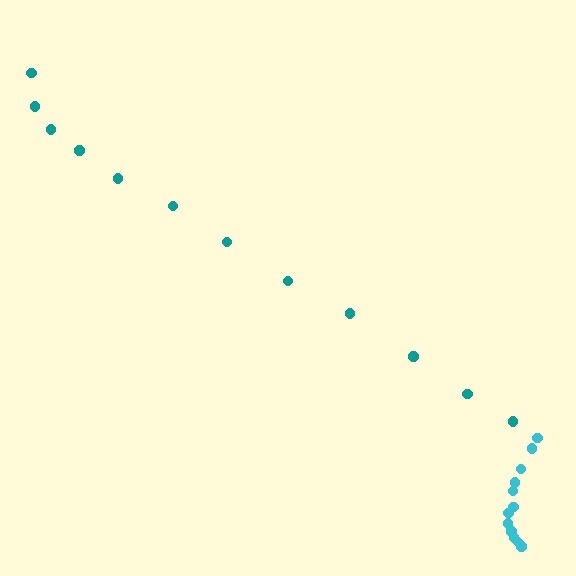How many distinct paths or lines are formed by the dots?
There are 2 distinct paths.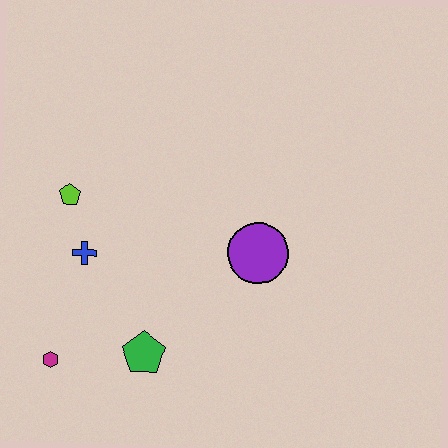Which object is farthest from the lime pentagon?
The purple circle is farthest from the lime pentagon.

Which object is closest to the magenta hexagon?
The green pentagon is closest to the magenta hexagon.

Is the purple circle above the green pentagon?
Yes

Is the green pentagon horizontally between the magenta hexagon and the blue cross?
No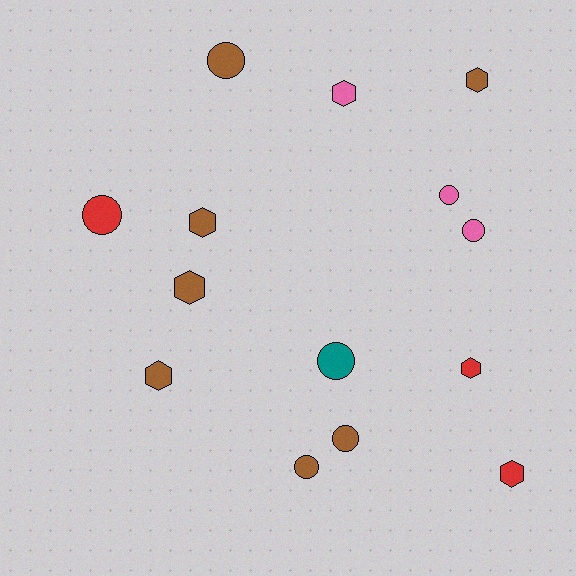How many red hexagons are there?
There are 2 red hexagons.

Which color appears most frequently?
Brown, with 7 objects.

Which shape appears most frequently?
Hexagon, with 7 objects.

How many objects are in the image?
There are 14 objects.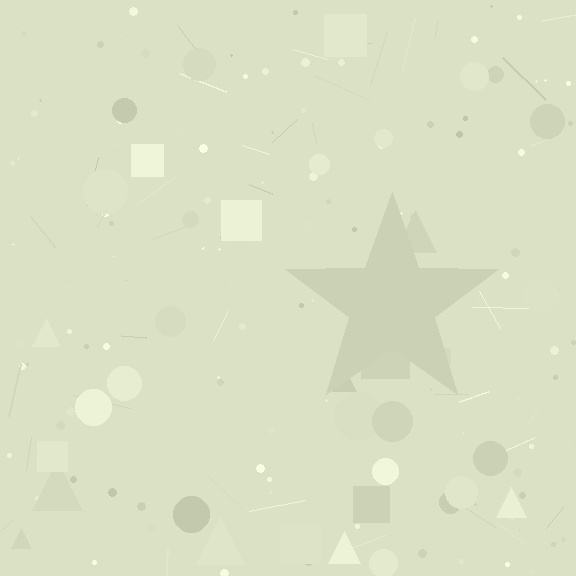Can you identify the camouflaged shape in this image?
The camouflaged shape is a star.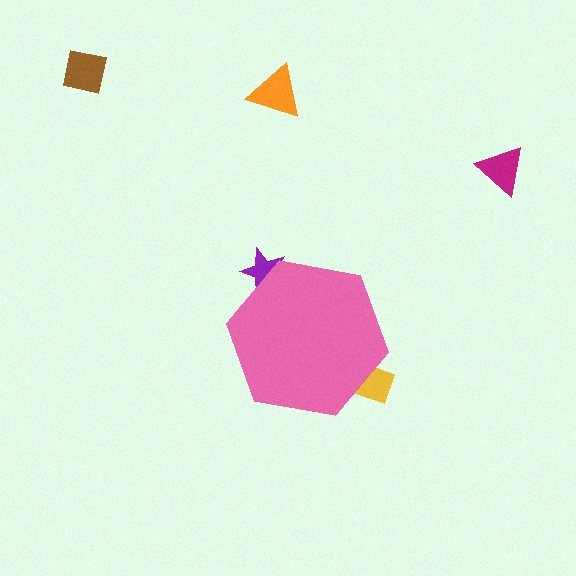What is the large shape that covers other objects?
A pink hexagon.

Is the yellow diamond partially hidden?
Yes, the yellow diamond is partially hidden behind the pink hexagon.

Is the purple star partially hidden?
Yes, the purple star is partially hidden behind the pink hexagon.